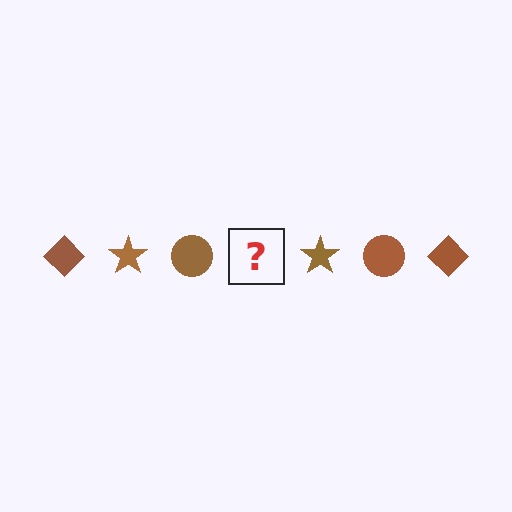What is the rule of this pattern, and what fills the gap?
The rule is that the pattern cycles through diamond, star, circle shapes in brown. The gap should be filled with a brown diamond.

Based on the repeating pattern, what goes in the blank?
The blank should be a brown diamond.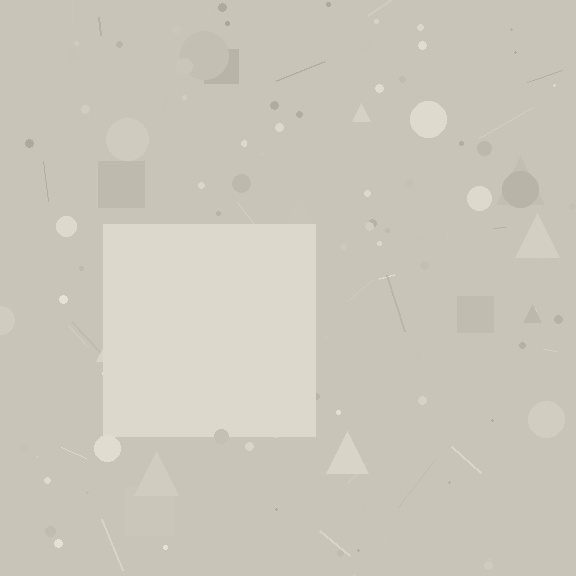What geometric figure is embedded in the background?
A square is embedded in the background.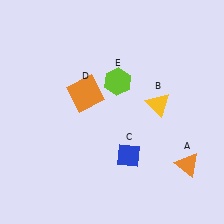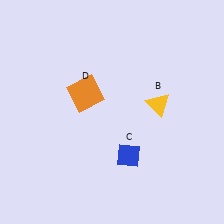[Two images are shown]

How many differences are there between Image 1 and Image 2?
There are 2 differences between the two images.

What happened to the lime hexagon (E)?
The lime hexagon (E) was removed in Image 2. It was in the top-right area of Image 1.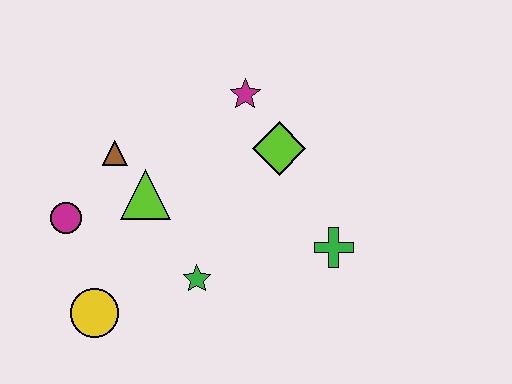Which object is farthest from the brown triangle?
The green cross is farthest from the brown triangle.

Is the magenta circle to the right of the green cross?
No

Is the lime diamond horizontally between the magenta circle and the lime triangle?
No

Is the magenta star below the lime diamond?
No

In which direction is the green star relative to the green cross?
The green star is to the left of the green cross.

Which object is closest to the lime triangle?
The brown triangle is closest to the lime triangle.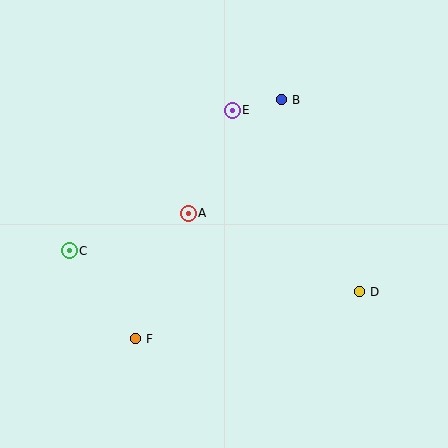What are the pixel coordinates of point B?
Point B is at (282, 100).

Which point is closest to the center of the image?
Point A at (188, 213) is closest to the center.